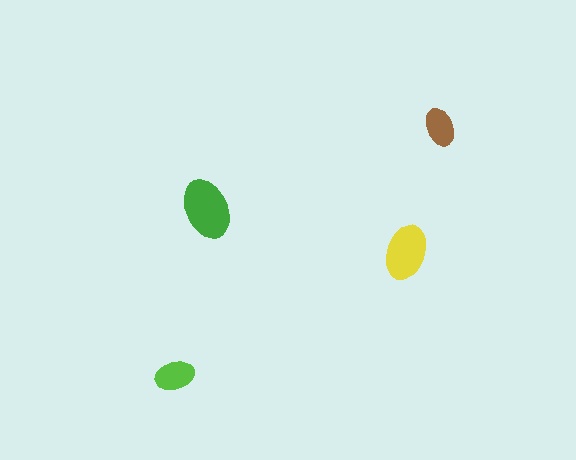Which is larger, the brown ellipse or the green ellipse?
The green one.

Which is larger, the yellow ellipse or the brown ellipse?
The yellow one.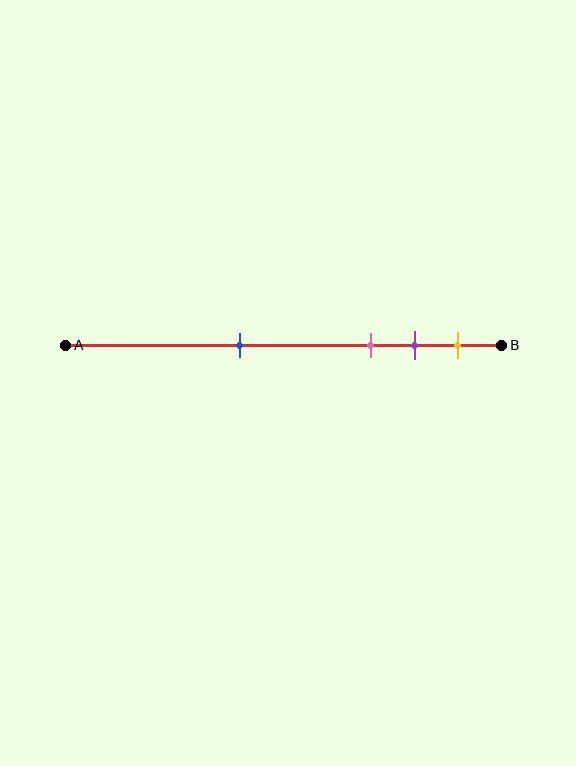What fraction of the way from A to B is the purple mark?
The purple mark is approximately 80% (0.8) of the way from A to B.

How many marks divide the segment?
There are 4 marks dividing the segment.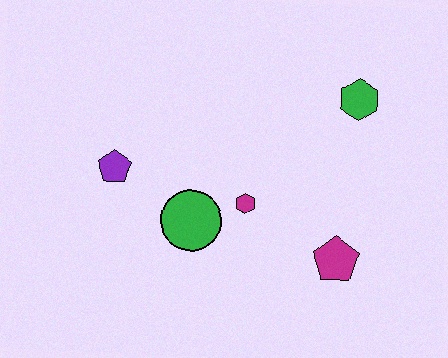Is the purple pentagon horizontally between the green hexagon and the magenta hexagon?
No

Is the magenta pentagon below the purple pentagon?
Yes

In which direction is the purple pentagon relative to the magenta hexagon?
The purple pentagon is to the left of the magenta hexagon.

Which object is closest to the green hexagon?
The magenta hexagon is closest to the green hexagon.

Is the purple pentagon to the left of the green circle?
Yes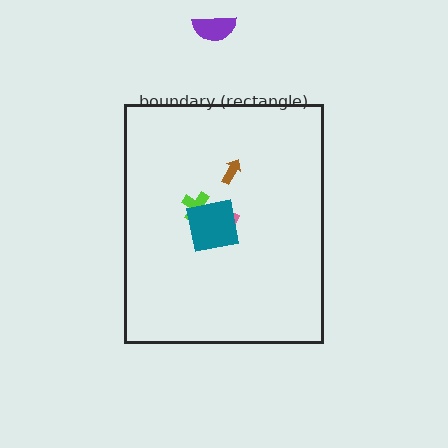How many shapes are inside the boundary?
4 inside, 1 outside.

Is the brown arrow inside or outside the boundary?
Inside.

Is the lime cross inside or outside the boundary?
Inside.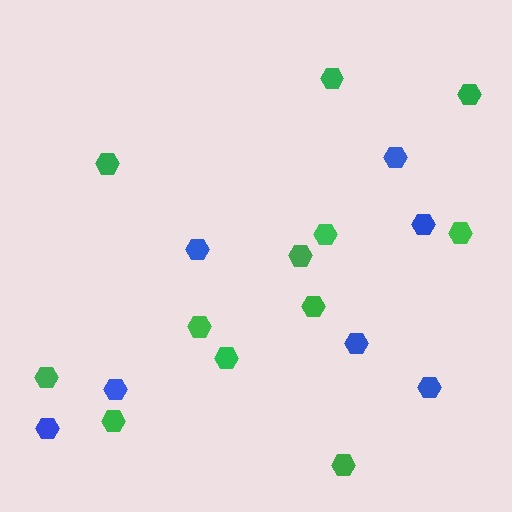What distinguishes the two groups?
There are 2 groups: one group of blue hexagons (7) and one group of green hexagons (12).